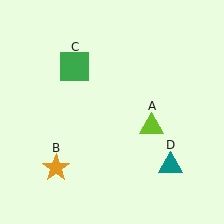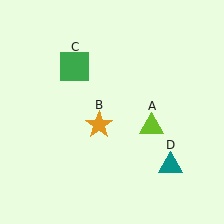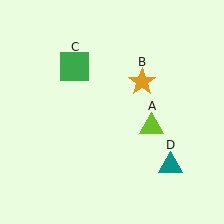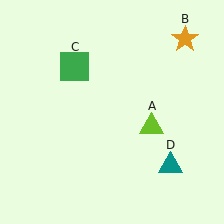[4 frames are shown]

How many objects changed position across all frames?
1 object changed position: orange star (object B).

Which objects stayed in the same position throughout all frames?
Lime triangle (object A) and green square (object C) and teal triangle (object D) remained stationary.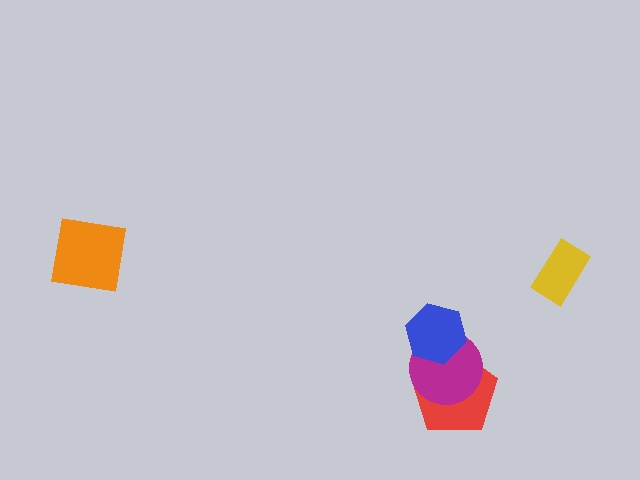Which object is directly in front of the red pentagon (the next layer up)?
The magenta circle is directly in front of the red pentagon.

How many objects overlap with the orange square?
0 objects overlap with the orange square.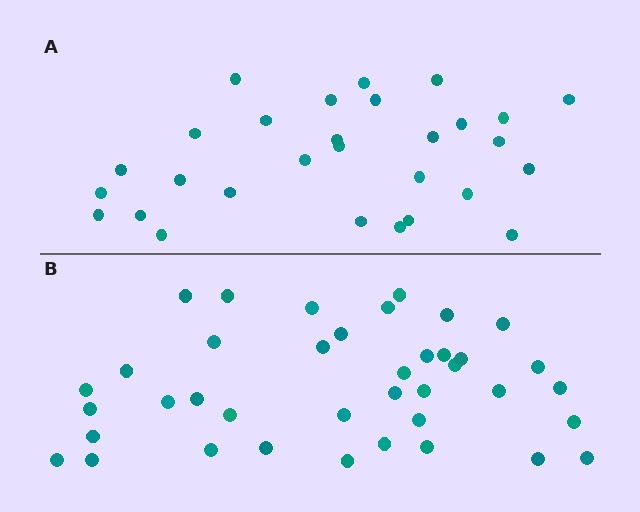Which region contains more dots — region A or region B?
Region B (the bottom region) has more dots.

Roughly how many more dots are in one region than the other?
Region B has roughly 10 or so more dots than region A.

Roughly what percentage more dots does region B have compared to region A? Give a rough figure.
About 35% more.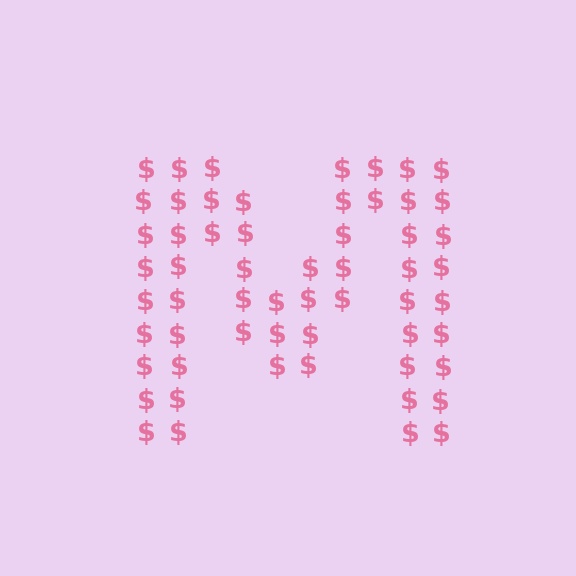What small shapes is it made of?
It is made of small dollar signs.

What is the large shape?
The large shape is the letter M.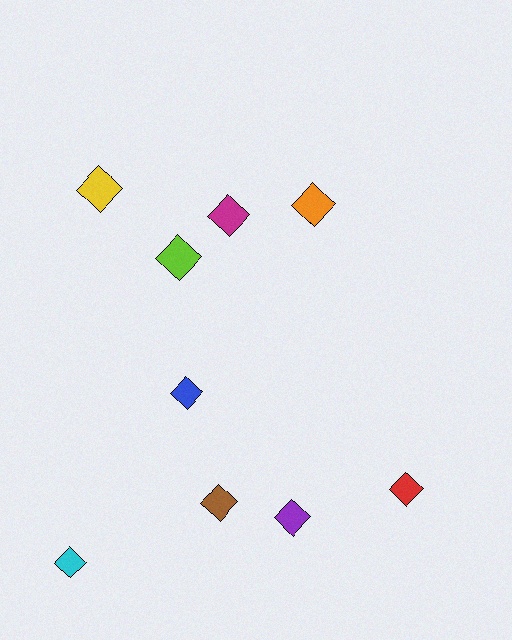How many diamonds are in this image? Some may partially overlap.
There are 9 diamonds.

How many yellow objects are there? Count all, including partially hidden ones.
There is 1 yellow object.